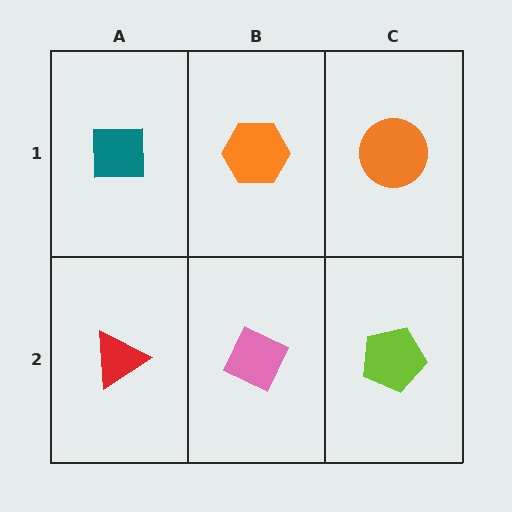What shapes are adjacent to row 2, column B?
An orange hexagon (row 1, column B), a red triangle (row 2, column A), a lime pentagon (row 2, column C).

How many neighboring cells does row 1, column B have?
3.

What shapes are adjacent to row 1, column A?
A red triangle (row 2, column A), an orange hexagon (row 1, column B).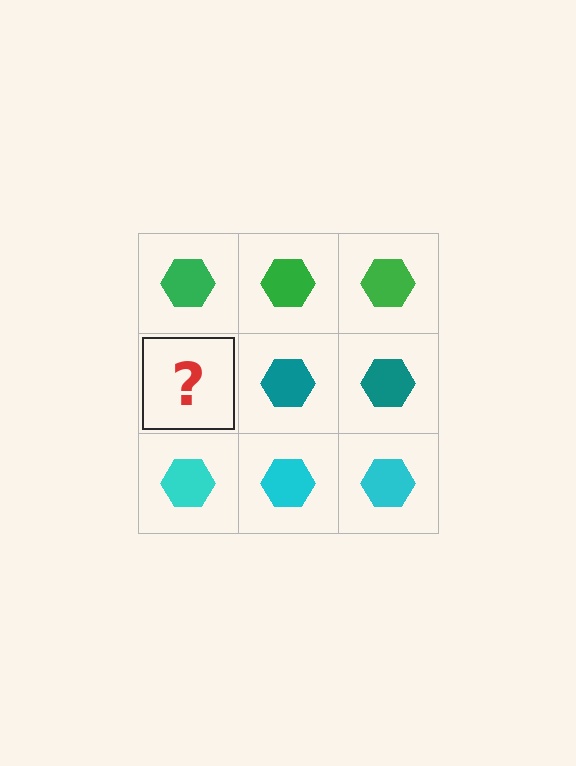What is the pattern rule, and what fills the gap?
The rule is that each row has a consistent color. The gap should be filled with a teal hexagon.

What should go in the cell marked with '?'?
The missing cell should contain a teal hexagon.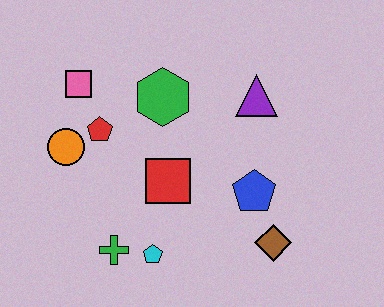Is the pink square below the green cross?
No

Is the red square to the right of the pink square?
Yes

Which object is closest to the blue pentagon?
The brown diamond is closest to the blue pentagon.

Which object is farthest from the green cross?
The purple triangle is farthest from the green cross.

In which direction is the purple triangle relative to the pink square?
The purple triangle is to the right of the pink square.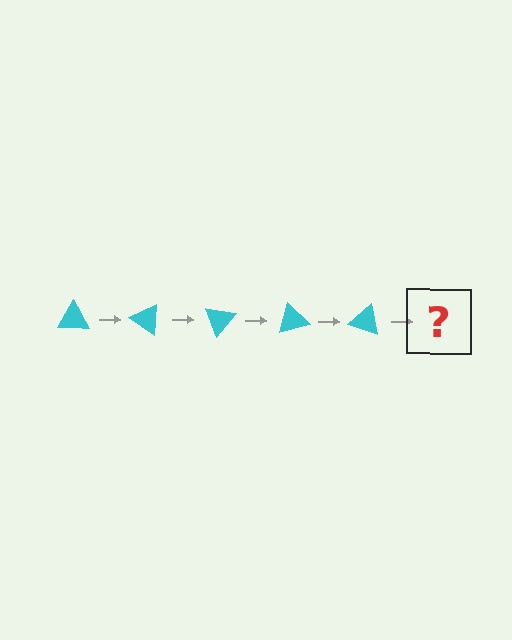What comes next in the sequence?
The next element should be a cyan triangle rotated 175 degrees.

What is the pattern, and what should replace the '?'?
The pattern is that the triangle rotates 35 degrees each step. The '?' should be a cyan triangle rotated 175 degrees.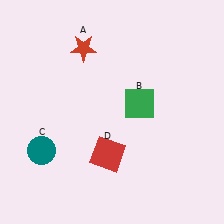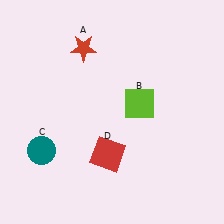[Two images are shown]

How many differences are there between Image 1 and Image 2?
There is 1 difference between the two images.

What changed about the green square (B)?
In Image 1, B is green. In Image 2, it changed to lime.